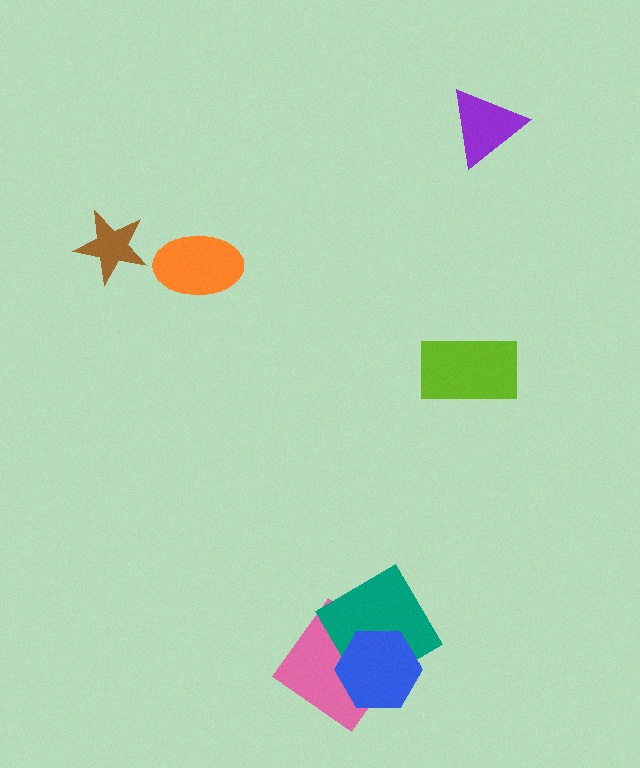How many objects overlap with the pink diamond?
2 objects overlap with the pink diamond.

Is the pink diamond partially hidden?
Yes, it is partially covered by another shape.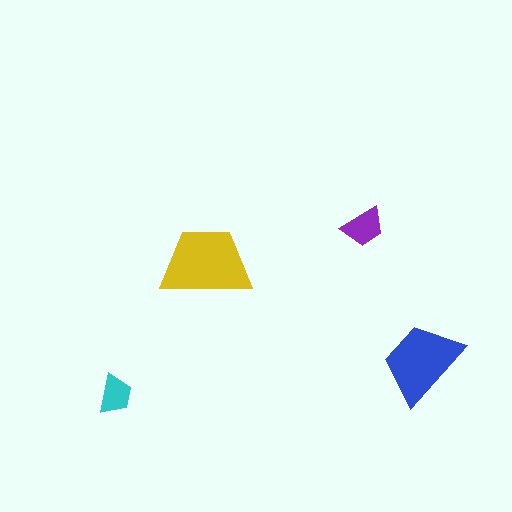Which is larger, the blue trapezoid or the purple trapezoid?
The blue one.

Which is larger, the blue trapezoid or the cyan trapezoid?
The blue one.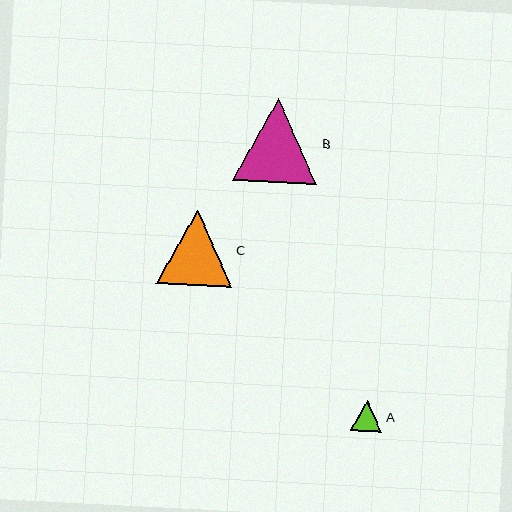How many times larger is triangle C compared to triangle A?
Triangle C is approximately 2.4 times the size of triangle A.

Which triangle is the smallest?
Triangle A is the smallest with a size of approximately 32 pixels.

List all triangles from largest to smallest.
From largest to smallest: B, C, A.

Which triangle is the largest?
Triangle B is the largest with a size of approximately 85 pixels.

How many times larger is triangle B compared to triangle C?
Triangle B is approximately 1.1 times the size of triangle C.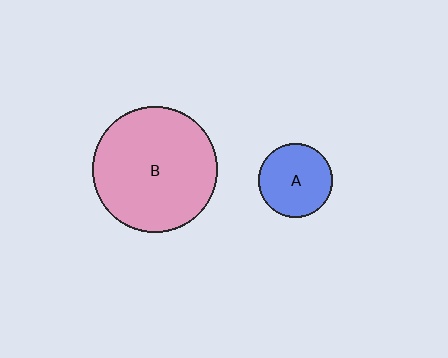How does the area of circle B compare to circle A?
Approximately 2.9 times.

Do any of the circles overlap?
No, none of the circles overlap.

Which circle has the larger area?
Circle B (pink).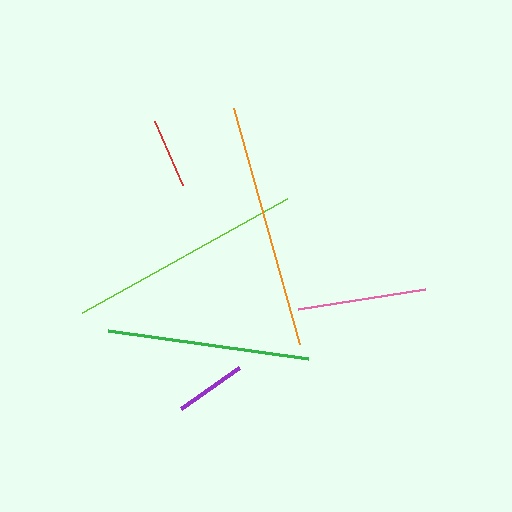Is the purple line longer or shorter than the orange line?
The orange line is longer than the purple line.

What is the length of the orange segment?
The orange segment is approximately 245 pixels long.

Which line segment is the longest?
The orange line is the longest at approximately 245 pixels.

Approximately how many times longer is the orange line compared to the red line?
The orange line is approximately 3.5 times the length of the red line.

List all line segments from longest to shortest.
From longest to shortest: orange, lime, green, pink, purple, red.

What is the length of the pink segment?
The pink segment is approximately 129 pixels long.